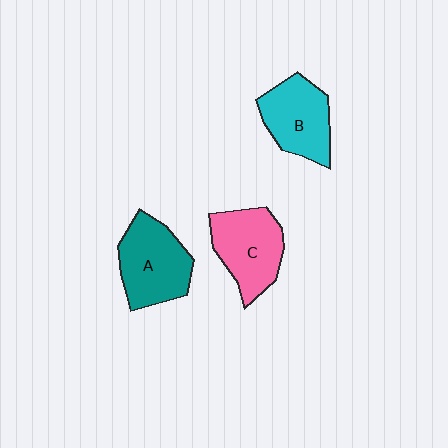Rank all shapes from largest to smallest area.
From largest to smallest: A (teal), C (pink), B (cyan).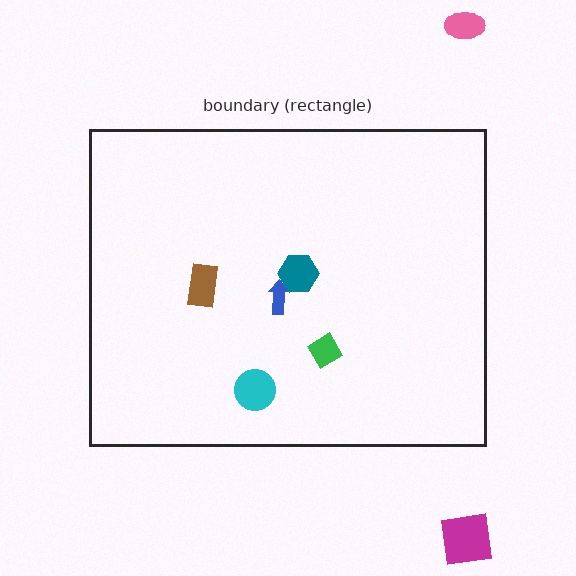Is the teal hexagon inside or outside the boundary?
Inside.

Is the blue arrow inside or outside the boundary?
Inside.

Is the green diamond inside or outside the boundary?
Inside.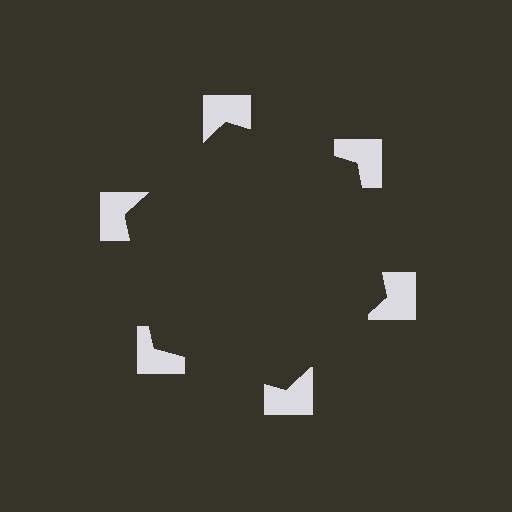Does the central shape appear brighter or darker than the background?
It typically appears slightly darker than the background, even though no actual brightness change is drawn.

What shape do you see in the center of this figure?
An illusory hexagon — its edges are inferred from the aligned wedge cuts in the notched squares, not physically drawn.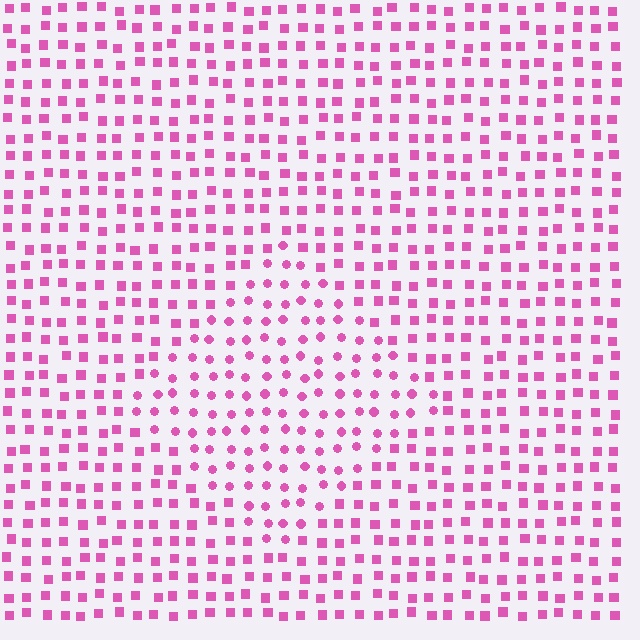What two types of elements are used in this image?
The image uses circles inside the diamond region and squares outside it.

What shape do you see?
I see a diamond.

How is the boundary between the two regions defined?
The boundary is defined by a change in element shape: circles inside vs. squares outside. All elements share the same color and spacing.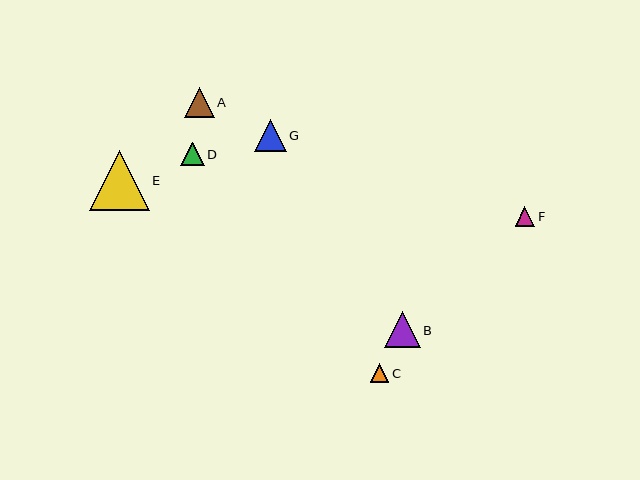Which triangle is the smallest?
Triangle C is the smallest with a size of approximately 19 pixels.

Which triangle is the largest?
Triangle E is the largest with a size of approximately 60 pixels.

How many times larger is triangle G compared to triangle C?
Triangle G is approximately 1.7 times the size of triangle C.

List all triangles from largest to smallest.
From largest to smallest: E, B, G, A, D, F, C.